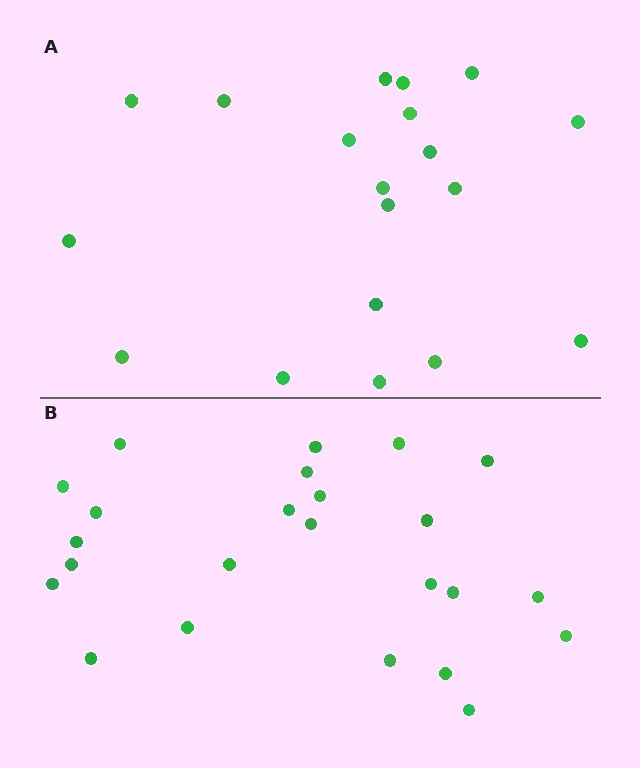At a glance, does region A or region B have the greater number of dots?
Region B (the bottom region) has more dots.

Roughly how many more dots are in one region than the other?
Region B has about 5 more dots than region A.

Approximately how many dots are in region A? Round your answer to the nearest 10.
About 20 dots. (The exact count is 19, which rounds to 20.)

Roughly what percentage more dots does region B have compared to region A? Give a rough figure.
About 25% more.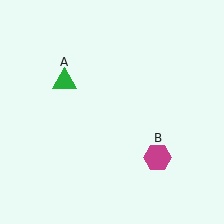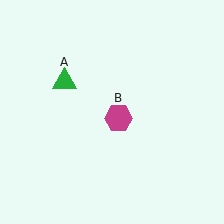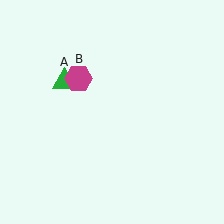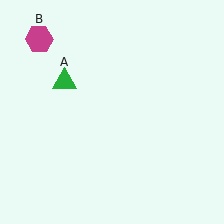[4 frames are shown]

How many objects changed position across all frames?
1 object changed position: magenta hexagon (object B).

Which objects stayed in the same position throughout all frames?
Green triangle (object A) remained stationary.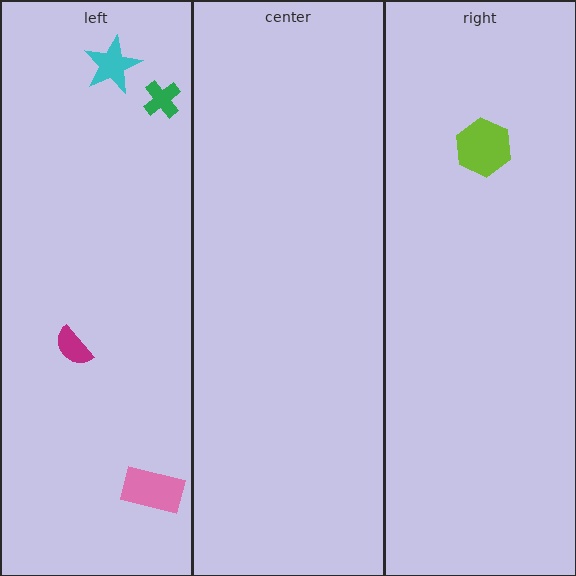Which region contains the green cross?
The left region.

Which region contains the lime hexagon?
The right region.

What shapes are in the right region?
The lime hexagon.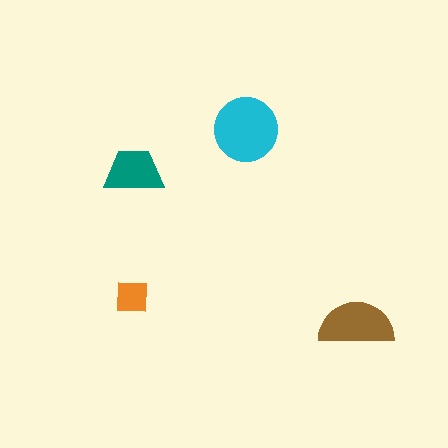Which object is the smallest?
The orange square.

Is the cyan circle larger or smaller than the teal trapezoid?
Larger.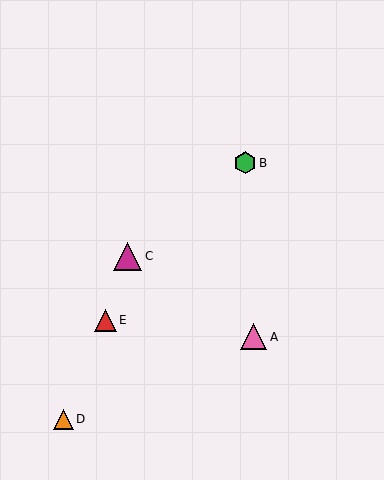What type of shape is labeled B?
Shape B is a green hexagon.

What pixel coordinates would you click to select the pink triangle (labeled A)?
Click at (254, 337) to select the pink triangle A.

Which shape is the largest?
The magenta triangle (labeled C) is the largest.